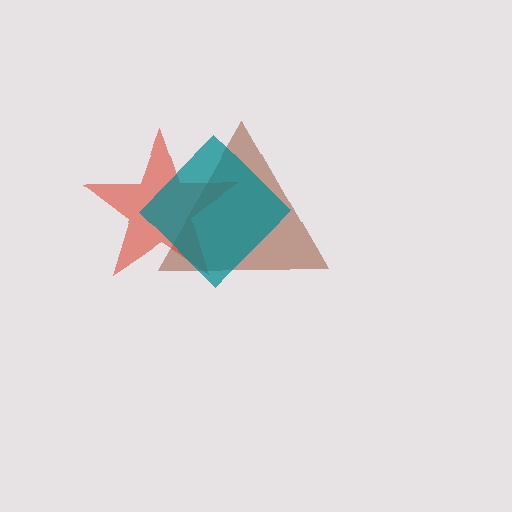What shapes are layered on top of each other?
The layered shapes are: a brown triangle, a red star, a teal diamond.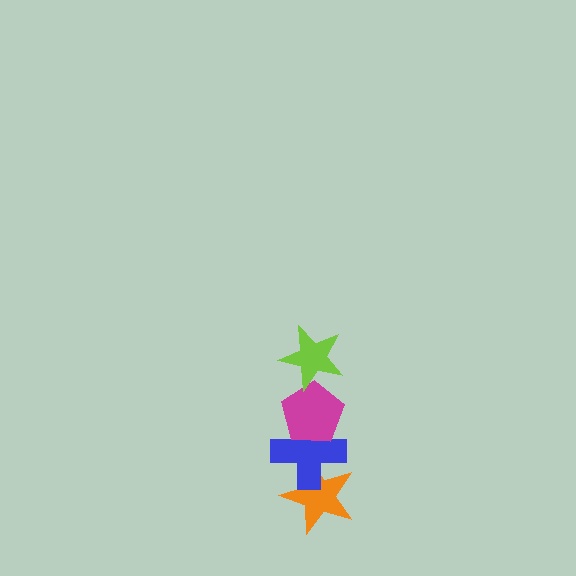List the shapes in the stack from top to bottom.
From top to bottom: the lime star, the magenta pentagon, the blue cross, the orange star.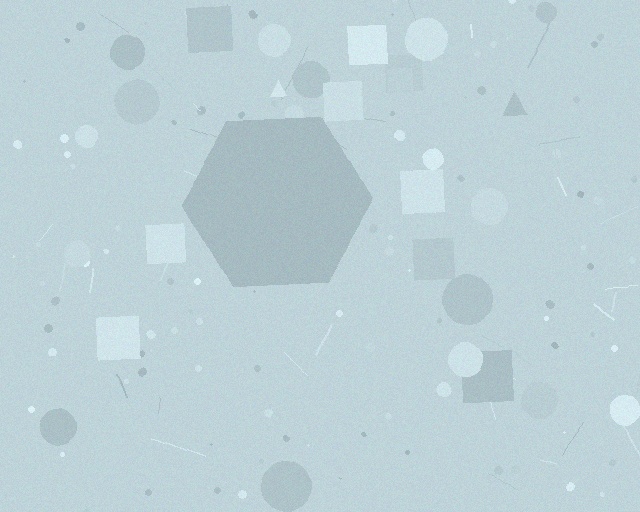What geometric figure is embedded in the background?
A hexagon is embedded in the background.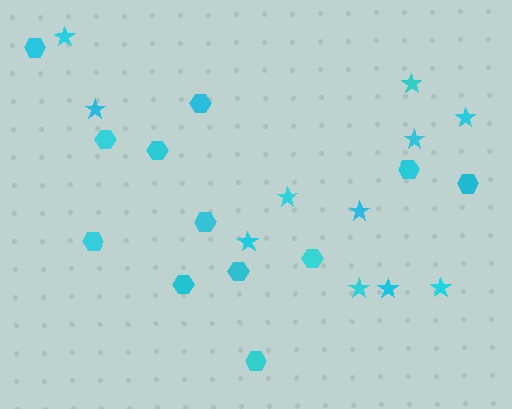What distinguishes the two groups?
There are 2 groups: one group of stars (11) and one group of hexagons (12).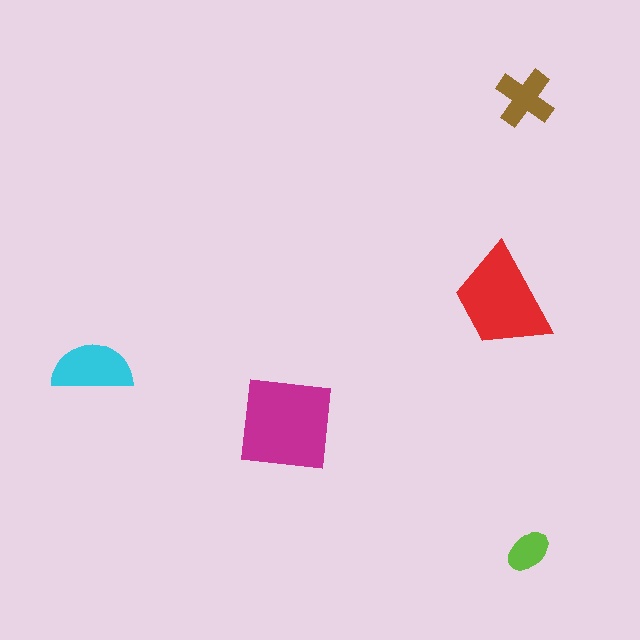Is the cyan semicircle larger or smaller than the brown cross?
Larger.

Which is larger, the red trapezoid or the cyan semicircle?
The red trapezoid.